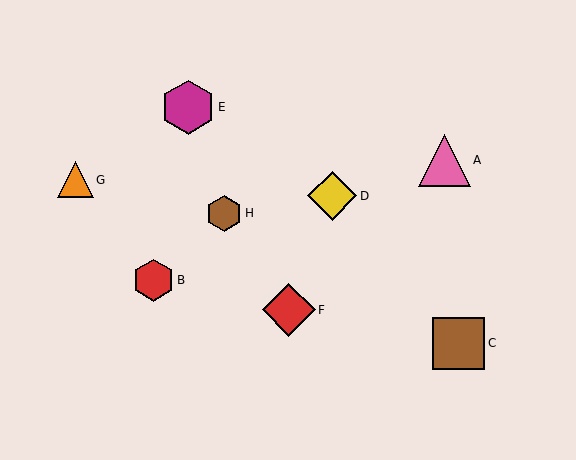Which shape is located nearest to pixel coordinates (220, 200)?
The brown hexagon (labeled H) at (224, 213) is nearest to that location.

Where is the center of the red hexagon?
The center of the red hexagon is at (154, 280).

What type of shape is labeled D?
Shape D is a yellow diamond.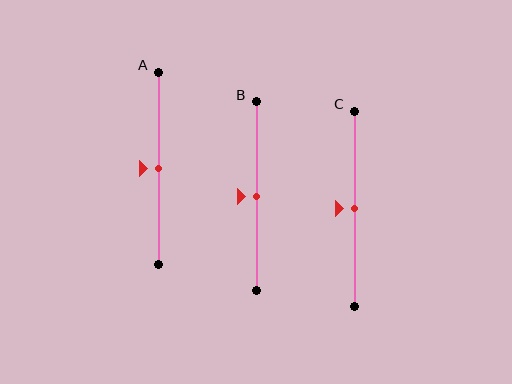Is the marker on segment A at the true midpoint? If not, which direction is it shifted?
Yes, the marker on segment A is at the true midpoint.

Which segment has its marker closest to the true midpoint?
Segment A has its marker closest to the true midpoint.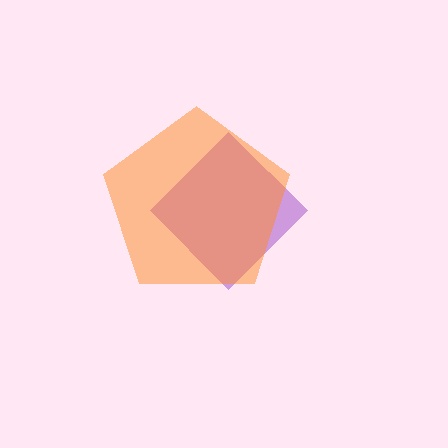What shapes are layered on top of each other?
The layered shapes are: a purple diamond, an orange pentagon.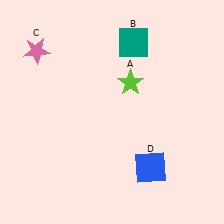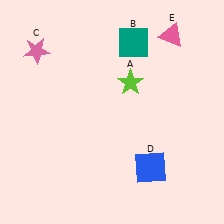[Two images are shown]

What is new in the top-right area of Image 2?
A pink triangle (E) was added in the top-right area of Image 2.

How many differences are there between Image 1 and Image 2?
There is 1 difference between the two images.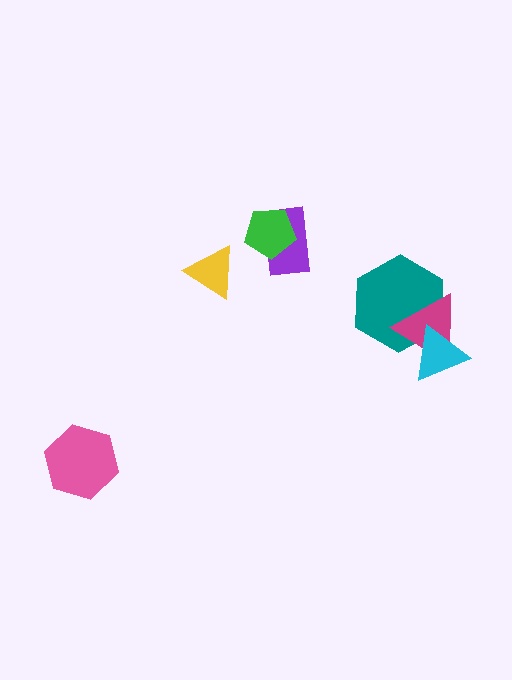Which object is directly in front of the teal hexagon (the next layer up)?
The magenta triangle is directly in front of the teal hexagon.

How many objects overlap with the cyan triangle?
2 objects overlap with the cyan triangle.